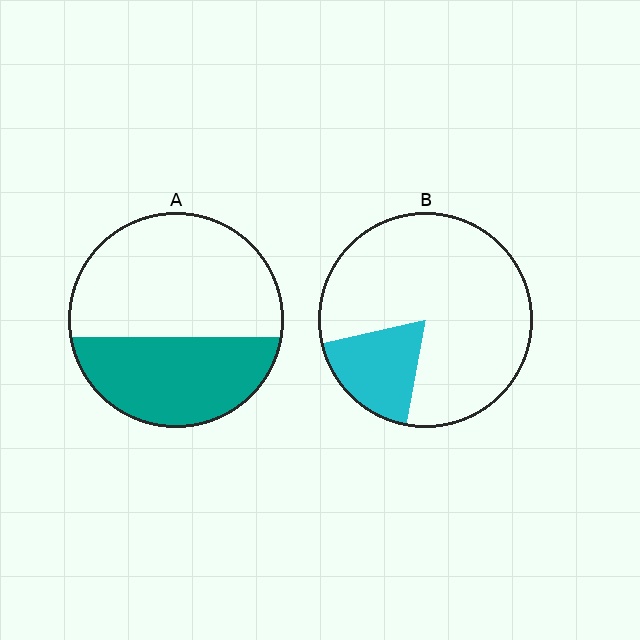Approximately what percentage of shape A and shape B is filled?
A is approximately 40% and B is approximately 20%.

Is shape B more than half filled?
No.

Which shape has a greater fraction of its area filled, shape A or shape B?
Shape A.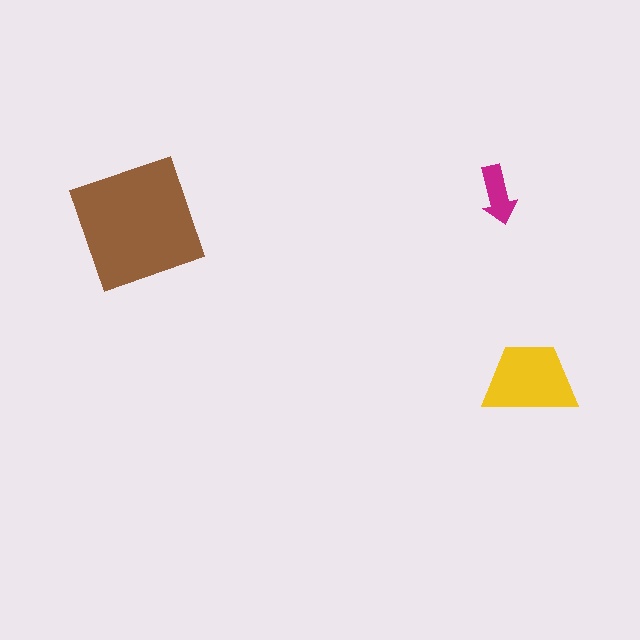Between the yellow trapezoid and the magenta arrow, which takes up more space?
The yellow trapezoid.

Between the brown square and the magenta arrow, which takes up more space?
The brown square.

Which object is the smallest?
The magenta arrow.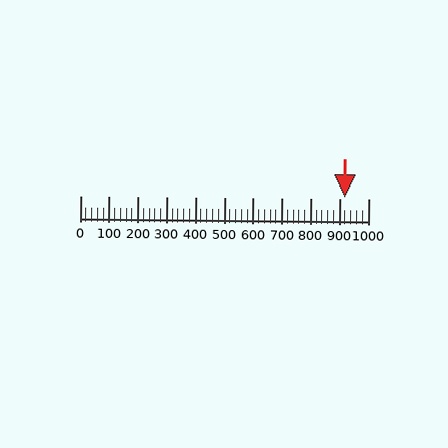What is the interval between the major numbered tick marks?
The major tick marks are spaced 100 units apart.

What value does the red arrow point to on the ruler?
The red arrow points to approximately 920.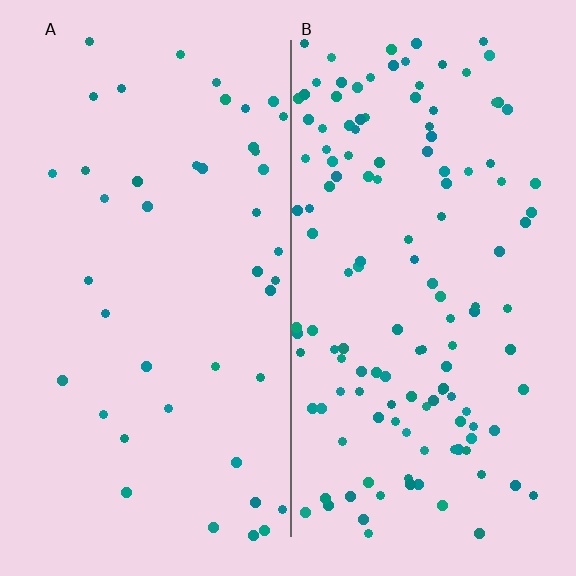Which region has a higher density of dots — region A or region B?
B (the right).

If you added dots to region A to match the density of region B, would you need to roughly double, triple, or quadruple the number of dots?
Approximately triple.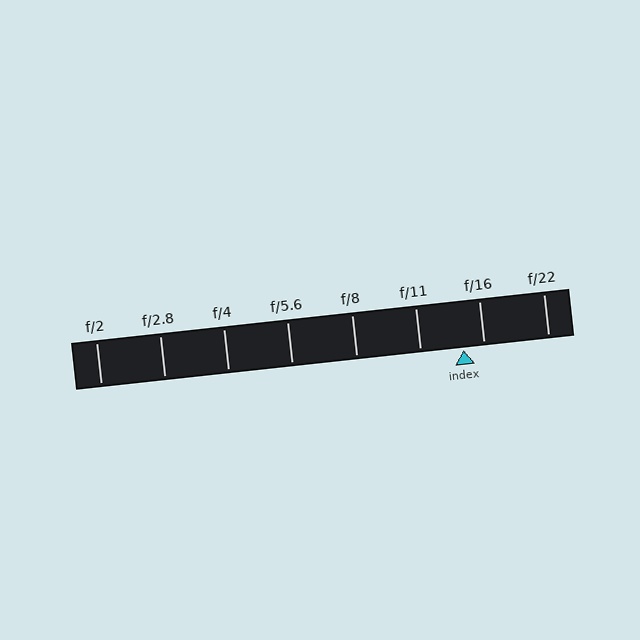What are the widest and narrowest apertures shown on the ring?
The widest aperture shown is f/2 and the narrowest is f/22.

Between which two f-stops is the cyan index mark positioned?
The index mark is between f/11 and f/16.